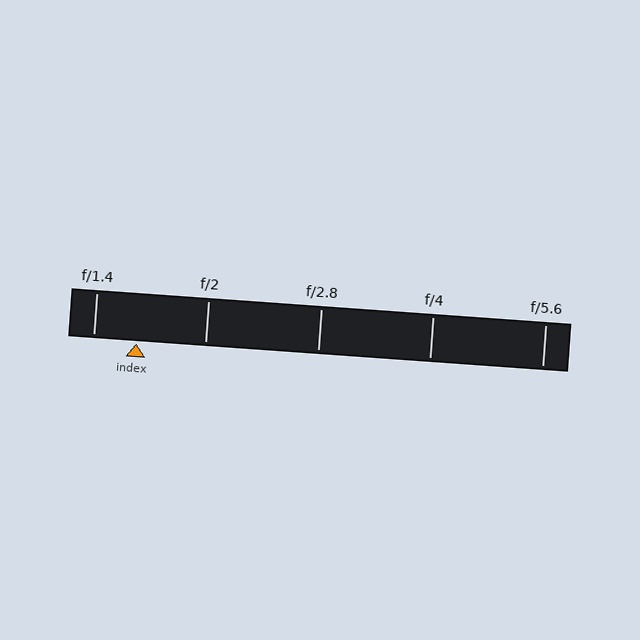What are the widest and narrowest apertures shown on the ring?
The widest aperture shown is f/1.4 and the narrowest is f/5.6.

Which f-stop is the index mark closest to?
The index mark is closest to f/1.4.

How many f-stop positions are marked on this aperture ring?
There are 5 f-stop positions marked.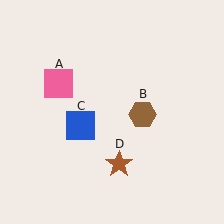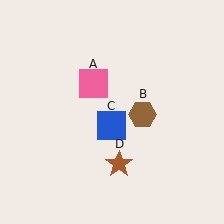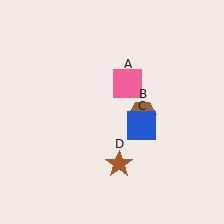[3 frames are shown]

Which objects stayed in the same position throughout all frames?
Brown hexagon (object B) and brown star (object D) remained stationary.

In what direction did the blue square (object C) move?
The blue square (object C) moved right.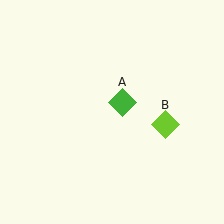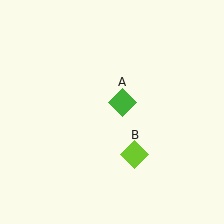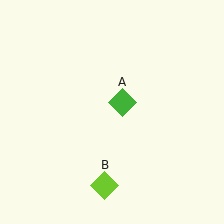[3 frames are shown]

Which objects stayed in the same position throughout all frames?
Green diamond (object A) remained stationary.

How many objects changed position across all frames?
1 object changed position: lime diamond (object B).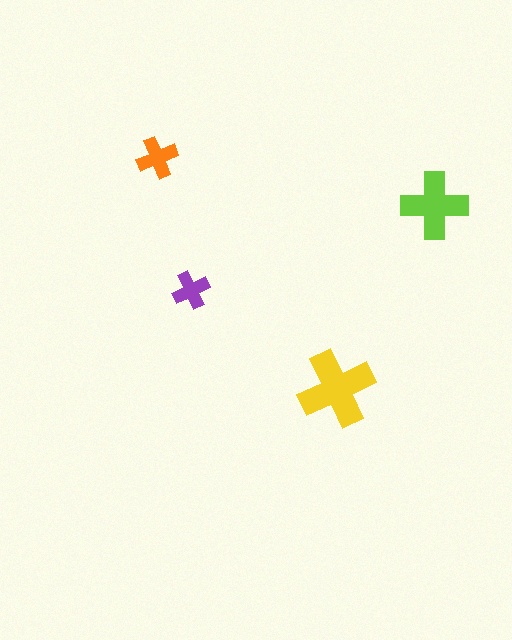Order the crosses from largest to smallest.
the yellow one, the lime one, the orange one, the purple one.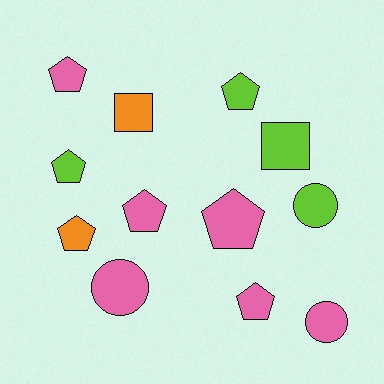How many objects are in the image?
There are 12 objects.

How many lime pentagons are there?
There are 2 lime pentagons.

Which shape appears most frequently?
Pentagon, with 7 objects.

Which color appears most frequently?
Pink, with 6 objects.